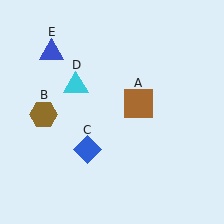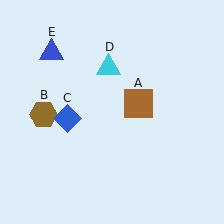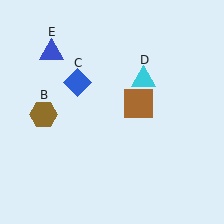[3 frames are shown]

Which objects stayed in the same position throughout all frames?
Brown square (object A) and brown hexagon (object B) and blue triangle (object E) remained stationary.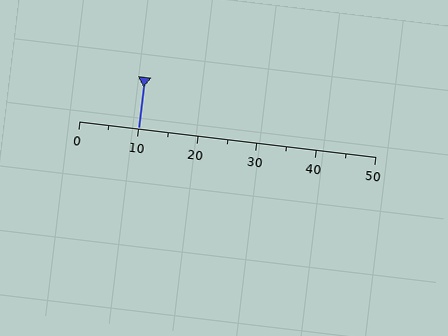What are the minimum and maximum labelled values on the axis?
The axis runs from 0 to 50.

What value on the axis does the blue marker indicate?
The marker indicates approximately 10.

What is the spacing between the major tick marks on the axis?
The major ticks are spaced 10 apart.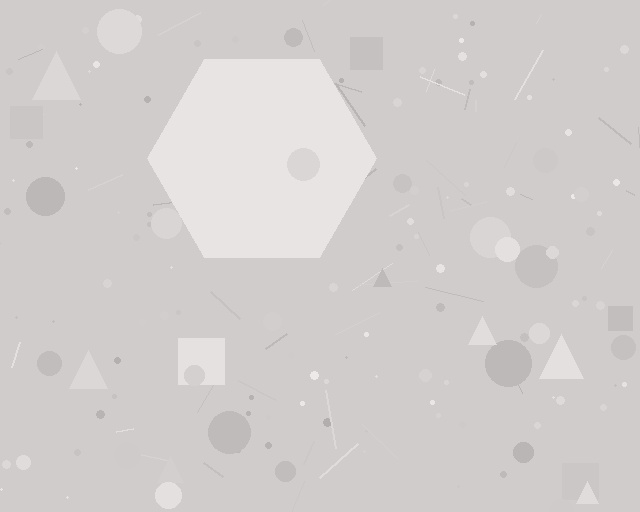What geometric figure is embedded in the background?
A hexagon is embedded in the background.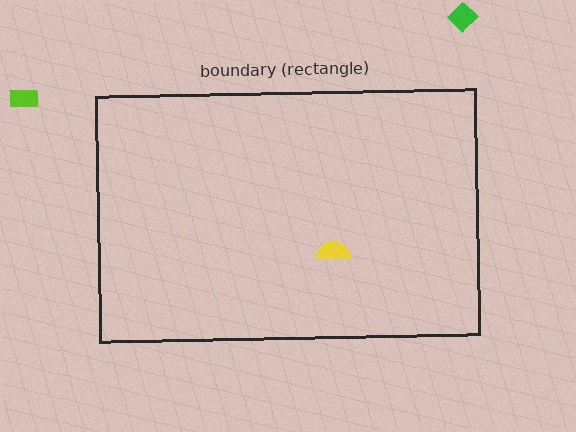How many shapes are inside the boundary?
1 inside, 2 outside.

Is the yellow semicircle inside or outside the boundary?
Inside.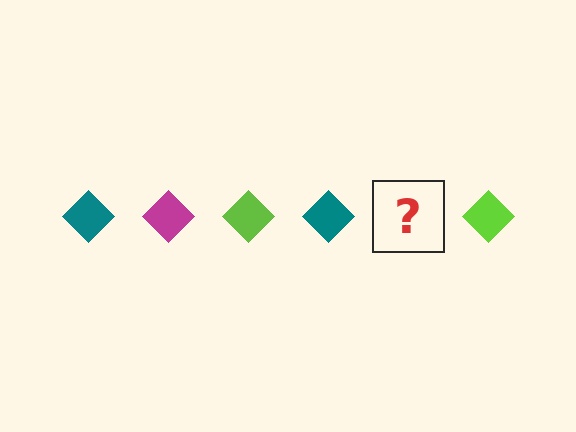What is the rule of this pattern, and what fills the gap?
The rule is that the pattern cycles through teal, magenta, lime diamonds. The gap should be filled with a magenta diamond.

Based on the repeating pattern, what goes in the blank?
The blank should be a magenta diamond.